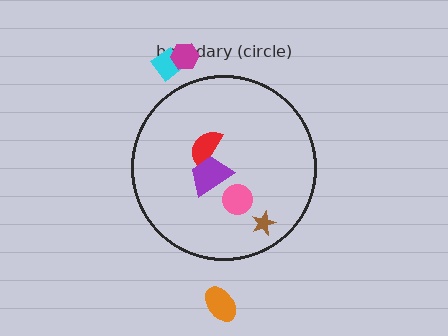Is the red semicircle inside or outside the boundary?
Inside.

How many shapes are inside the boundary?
4 inside, 3 outside.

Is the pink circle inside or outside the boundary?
Inside.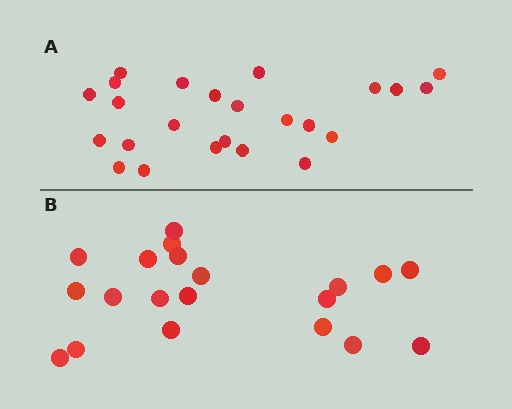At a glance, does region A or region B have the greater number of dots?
Region A (the top region) has more dots.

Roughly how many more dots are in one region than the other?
Region A has about 4 more dots than region B.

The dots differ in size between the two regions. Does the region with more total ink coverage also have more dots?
No. Region B has more total ink coverage because its dots are larger, but region A actually contains more individual dots. Total area can be misleading — the number of items is what matters here.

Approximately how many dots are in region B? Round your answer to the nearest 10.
About 20 dots.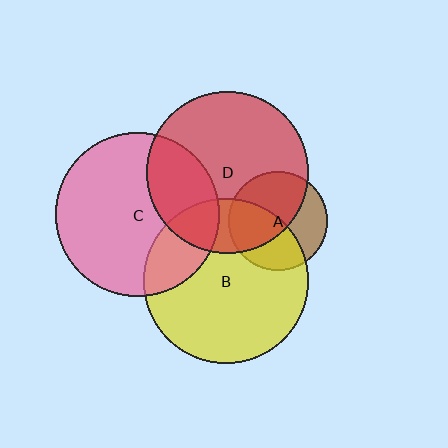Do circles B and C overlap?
Yes.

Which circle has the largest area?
Circle B (yellow).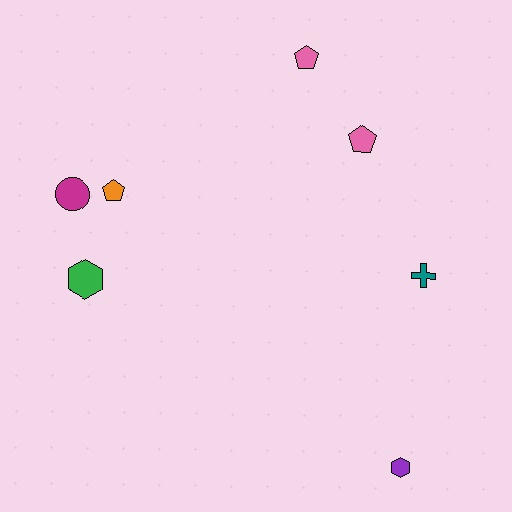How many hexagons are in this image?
There are 2 hexagons.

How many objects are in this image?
There are 7 objects.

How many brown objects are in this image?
There are no brown objects.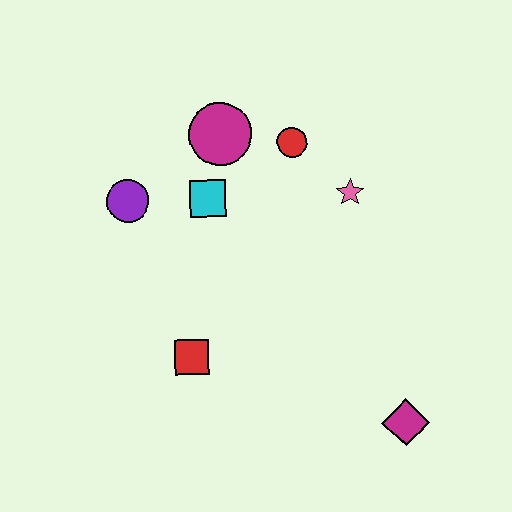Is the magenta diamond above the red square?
No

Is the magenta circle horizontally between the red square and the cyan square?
No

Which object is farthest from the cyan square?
The magenta diamond is farthest from the cyan square.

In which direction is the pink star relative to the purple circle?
The pink star is to the right of the purple circle.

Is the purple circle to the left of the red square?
Yes